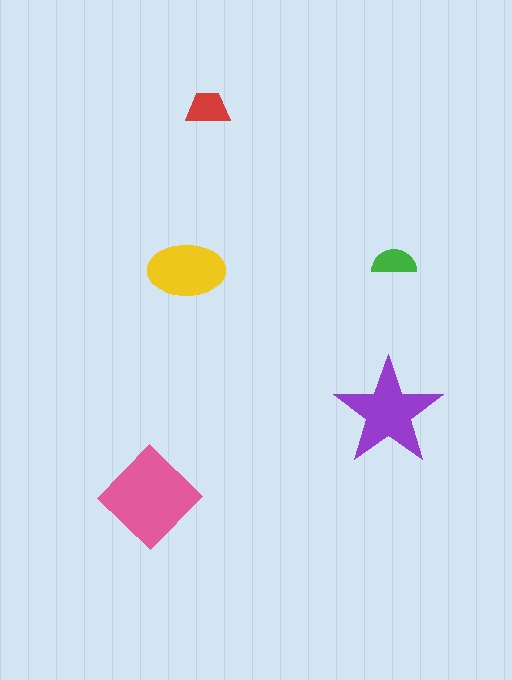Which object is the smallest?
The green semicircle.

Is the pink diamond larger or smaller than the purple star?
Larger.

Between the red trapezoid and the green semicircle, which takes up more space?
The red trapezoid.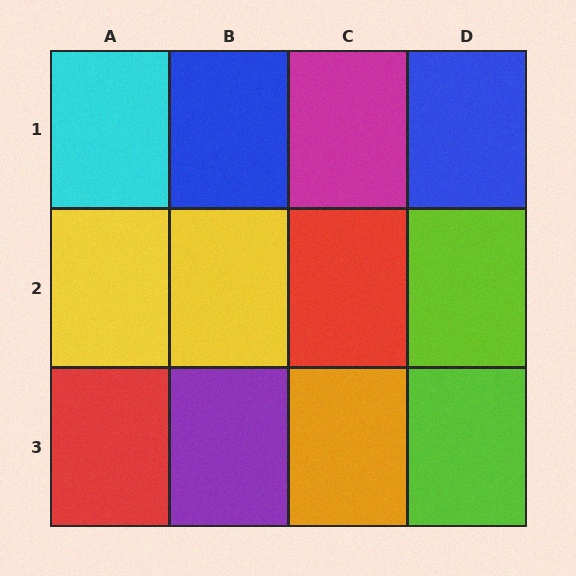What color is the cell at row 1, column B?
Blue.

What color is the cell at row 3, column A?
Red.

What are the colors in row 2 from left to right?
Yellow, yellow, red, lime.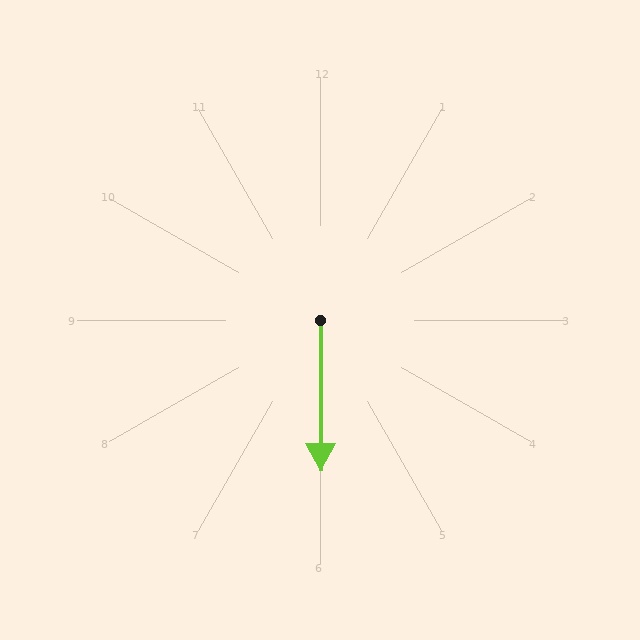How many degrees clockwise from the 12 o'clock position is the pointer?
Approximately 180 degrees.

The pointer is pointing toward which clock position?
Roughly 6 o'clock.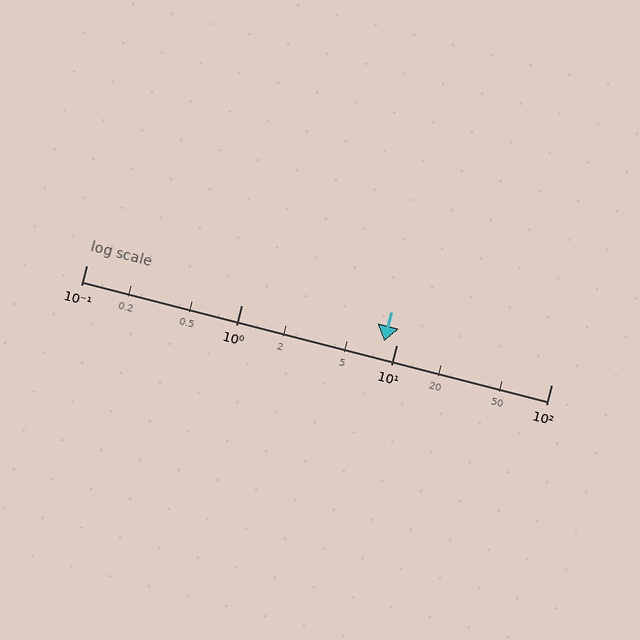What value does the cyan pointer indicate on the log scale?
The pointer indicates approximately 8.4.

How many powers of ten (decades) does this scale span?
The scale spans 3 decades, from 0.1 to 100.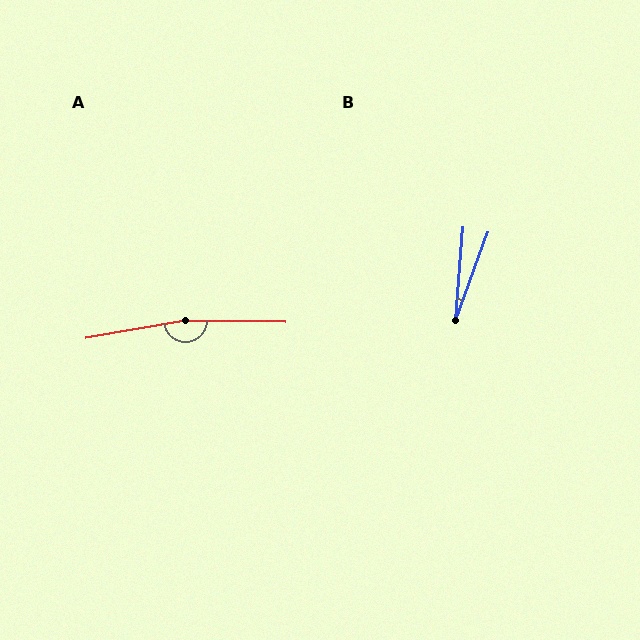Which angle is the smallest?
B, at approximately 16 degrees.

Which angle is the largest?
A, at approximately 169 degrees.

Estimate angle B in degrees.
Approximately 16 degrees.